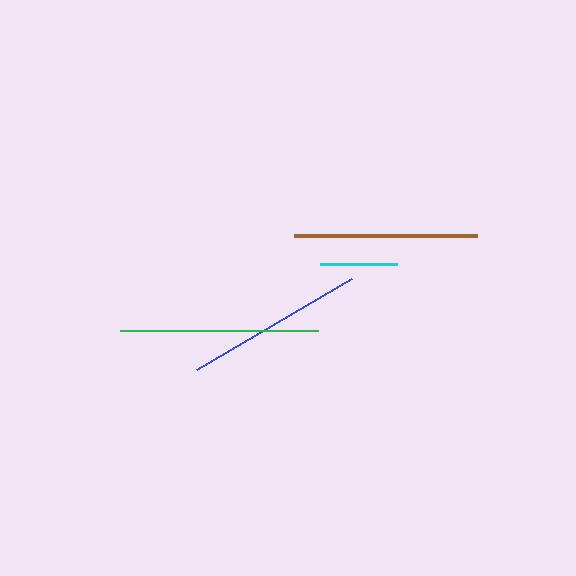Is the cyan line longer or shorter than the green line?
The green line is longer than the cyan line.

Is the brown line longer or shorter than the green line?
The green line is longer than the brown line.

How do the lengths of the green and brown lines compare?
The green and brown lines are approximately the same length.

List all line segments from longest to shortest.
From longest to shortest: green, brown, blue, cyan.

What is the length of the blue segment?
The blue segment is approximately 179 pixels long.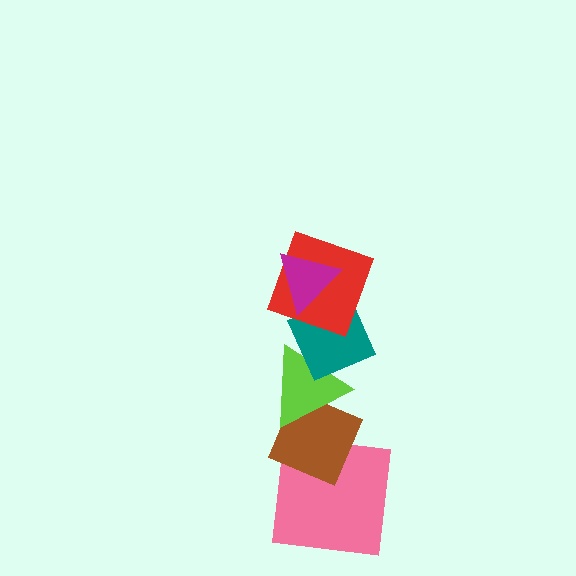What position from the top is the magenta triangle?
The magenta triangle is 1st from the top.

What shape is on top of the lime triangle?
The teal diamond is on top of the lime triangle.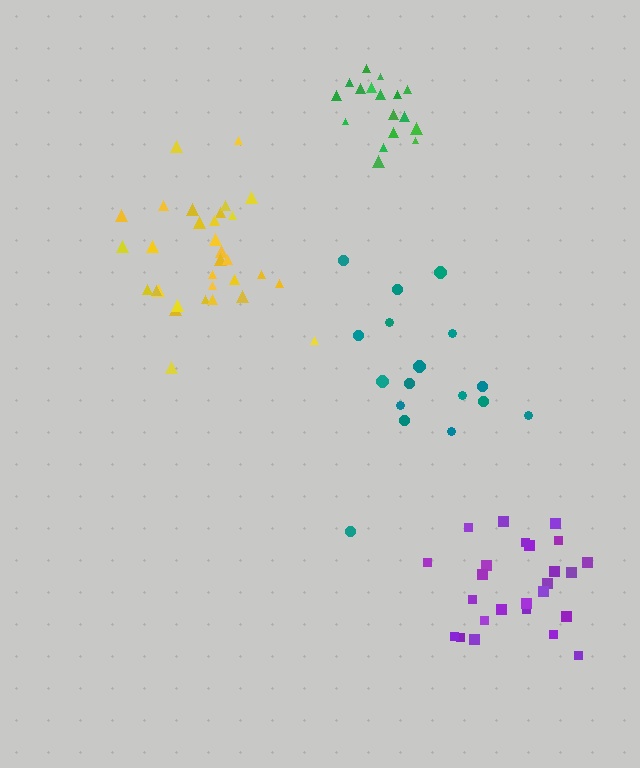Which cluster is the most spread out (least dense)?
Teal.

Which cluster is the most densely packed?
Green.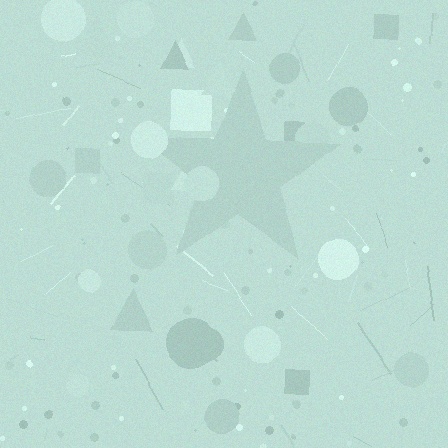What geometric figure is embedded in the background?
A star is embedded in the background.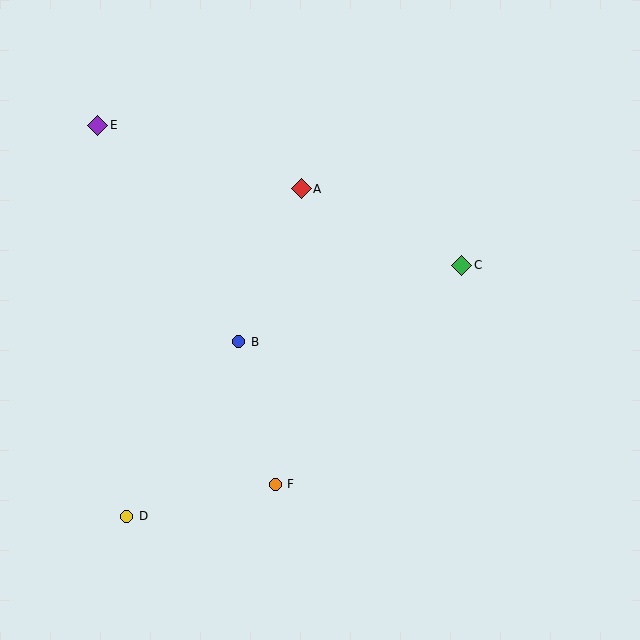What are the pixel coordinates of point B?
Point B is at (239, 342).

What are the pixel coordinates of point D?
Point D is at (127, 516).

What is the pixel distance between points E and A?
The distance between E and A is 213 pixels.